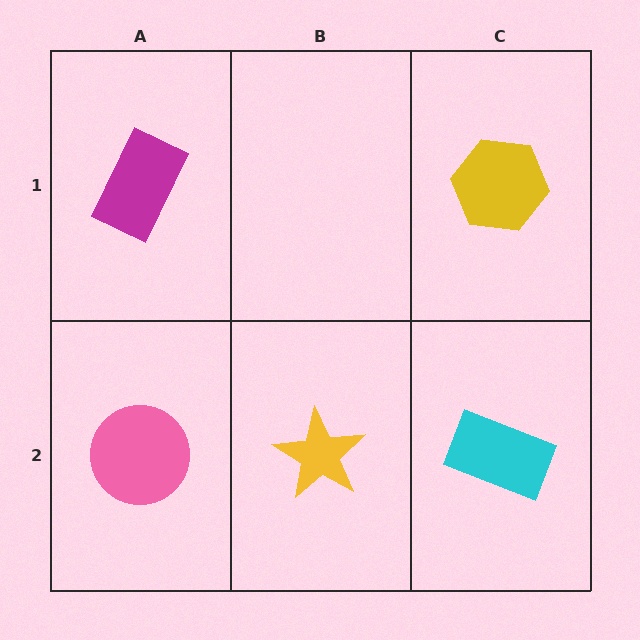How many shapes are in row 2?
3 shapes.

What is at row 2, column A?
A pink circle.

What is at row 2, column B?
A yellow star.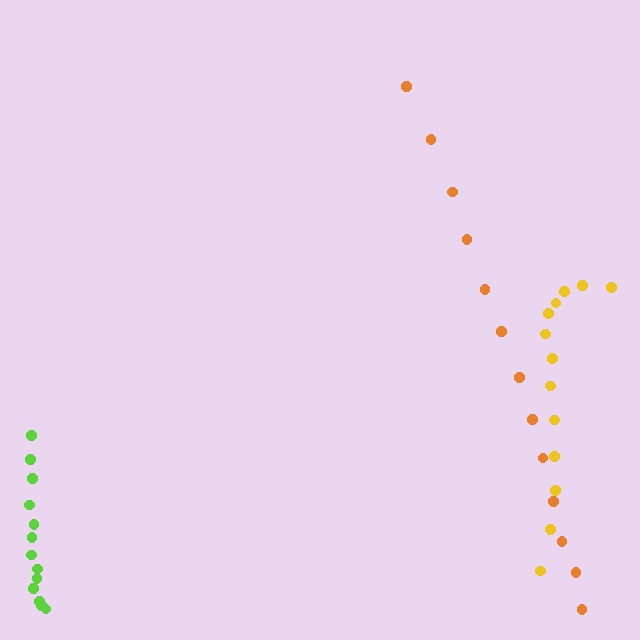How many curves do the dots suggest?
There are 3 distinct paths.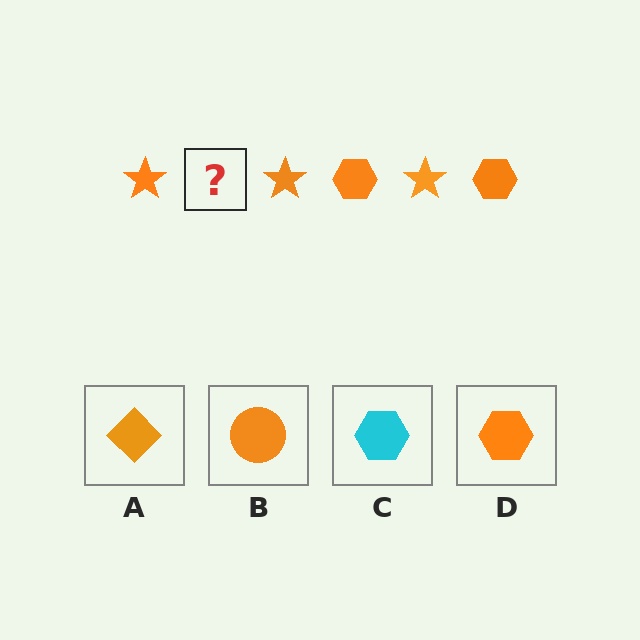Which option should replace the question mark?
Option D.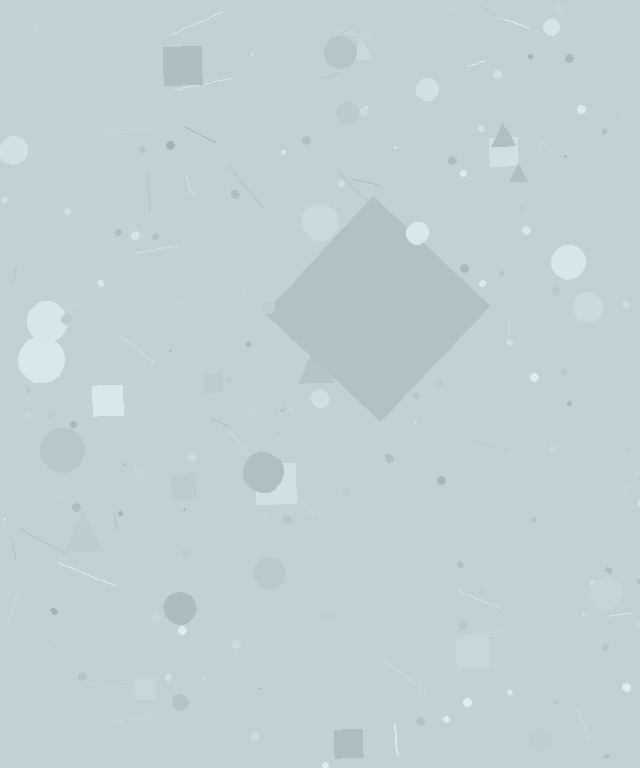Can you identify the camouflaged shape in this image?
The camouflaged shape is a diamond.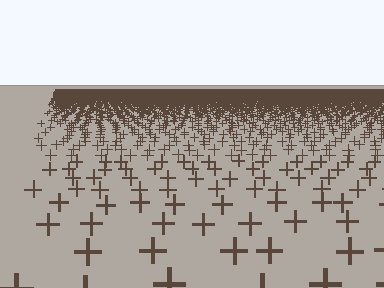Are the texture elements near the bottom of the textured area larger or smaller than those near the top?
Larger. Near the bottom, elements are closer to the viewer and appear at a bigger on-screen size.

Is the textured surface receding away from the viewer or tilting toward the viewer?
The surface is receding away from the viewer. Texture elements get smaller and denser toward the top.